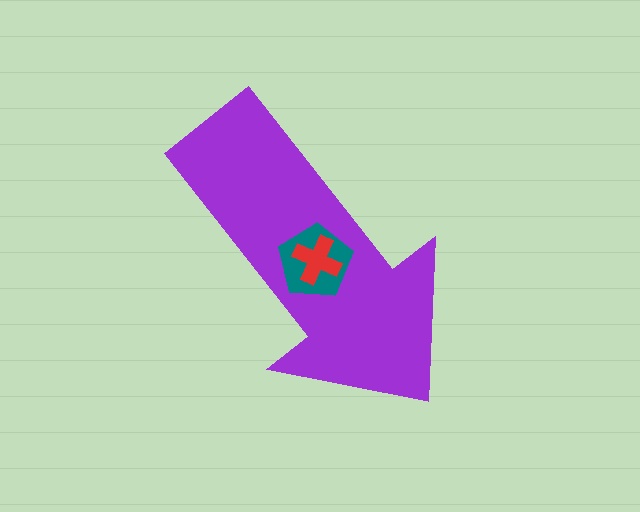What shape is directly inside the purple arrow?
The teal pentagon.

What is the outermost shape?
The purple arrow.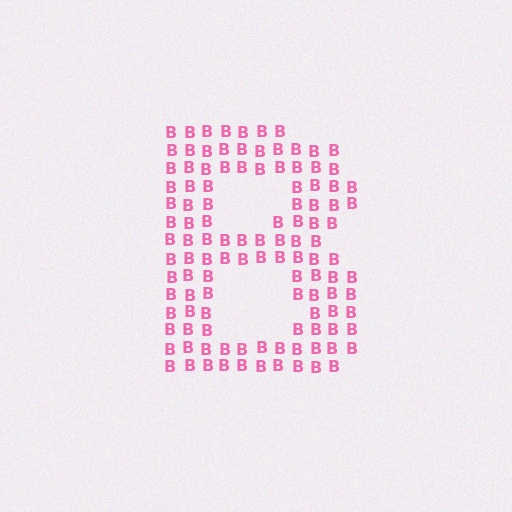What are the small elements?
The small elements are letter B's.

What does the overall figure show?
The overall figure shows the letter B.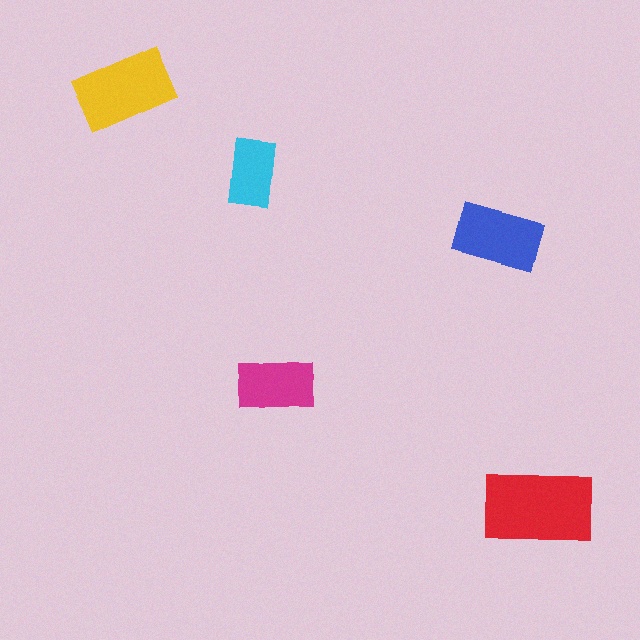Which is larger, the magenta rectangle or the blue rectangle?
The blue one.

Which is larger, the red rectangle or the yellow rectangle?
The red one.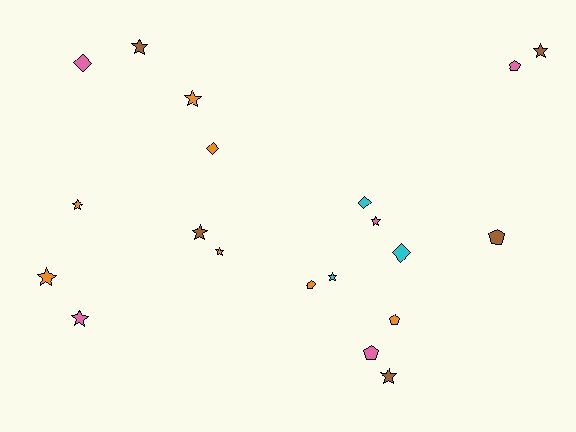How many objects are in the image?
There are 20 objects.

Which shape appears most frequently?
Star, with 11 objects.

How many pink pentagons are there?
There are 2 pink pentagons.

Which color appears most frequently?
Orange, with 7 objects.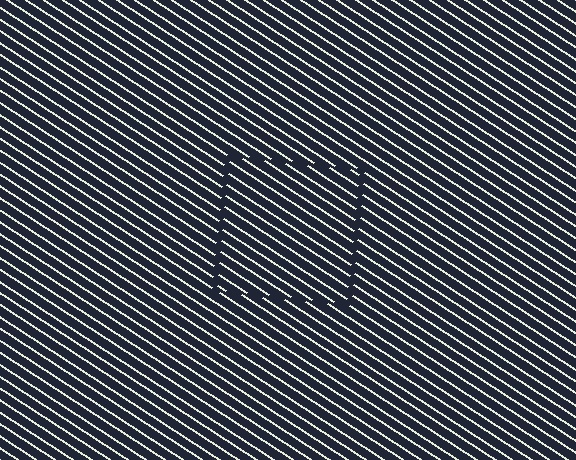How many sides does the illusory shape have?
4 sides — the line-ends trace a square.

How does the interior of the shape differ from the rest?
The interior of the shape contains the same grating, shifted by half a period — the contour is defined by the phase discontinuity where line-ends from the inner and outer gratings abut.